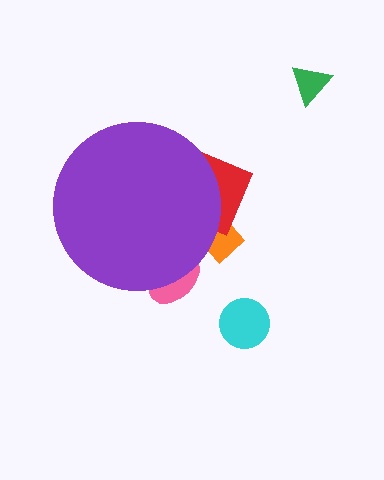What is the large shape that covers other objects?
A purple circle.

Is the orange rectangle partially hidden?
Yes, the orange rectangle is partially hidden behind the purple circle.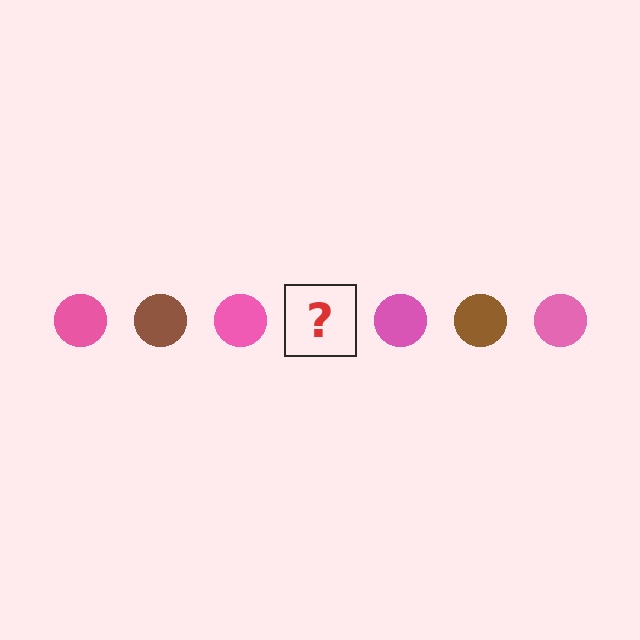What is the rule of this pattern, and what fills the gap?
The rule is that the pattern cycles through pink, brown circles. The gap should be filled with a brown circle.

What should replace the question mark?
The question mark should be replaced with a brown circle.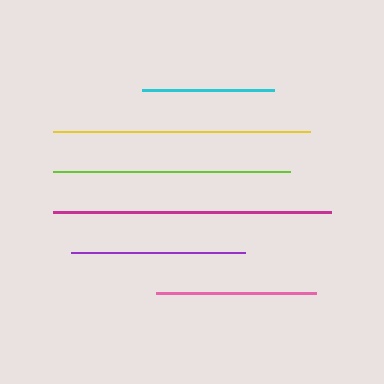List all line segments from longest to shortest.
From longest to shortest: magenta, yellow, lime, purple, pink, cyan.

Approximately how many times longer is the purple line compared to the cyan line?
The purple line is approximately 1.3 times the length of the cyan line.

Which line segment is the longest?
The magenta line is the longest at approximately 277 pixels.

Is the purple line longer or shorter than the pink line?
The purple line is longer than the pink line.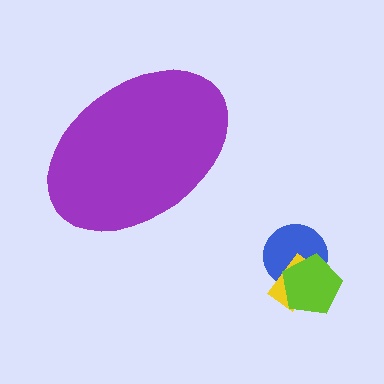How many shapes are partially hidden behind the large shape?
0 shapes are partially hidden.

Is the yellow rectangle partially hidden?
No, the yellow rectangle is fully visible.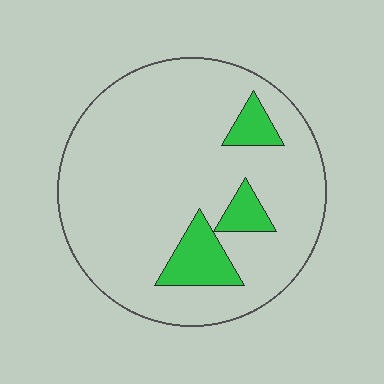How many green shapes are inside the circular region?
3.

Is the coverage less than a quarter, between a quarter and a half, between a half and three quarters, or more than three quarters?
Less than a quarter.